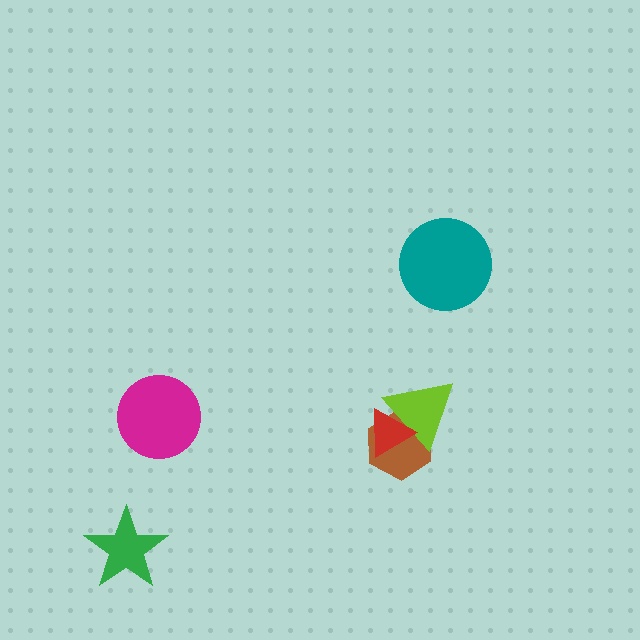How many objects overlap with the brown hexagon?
2 objects overlap with the brown hexagon.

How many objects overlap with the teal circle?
0 objects overlap with the teal circle.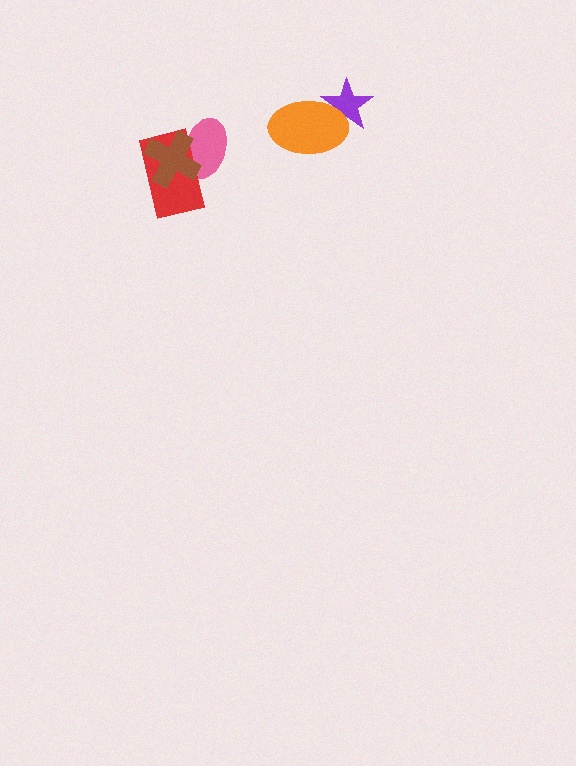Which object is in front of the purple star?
The orange ellipse is in front of the purple star.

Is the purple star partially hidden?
Yes, it is partially covered by another shape.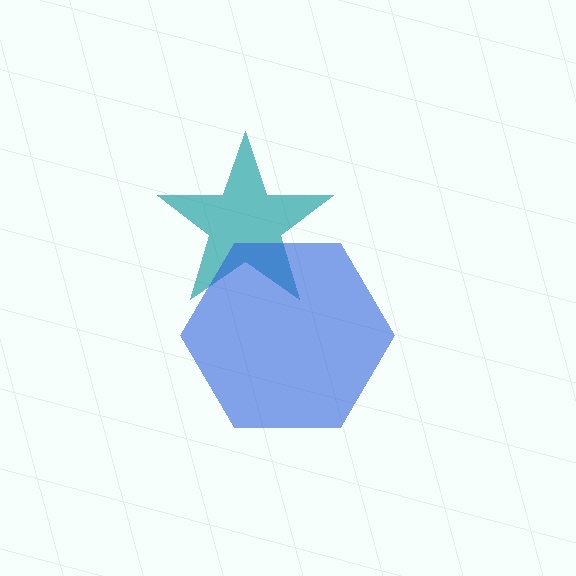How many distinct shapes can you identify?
There are 2 distinct shapes: a teal star, a blue hexagon.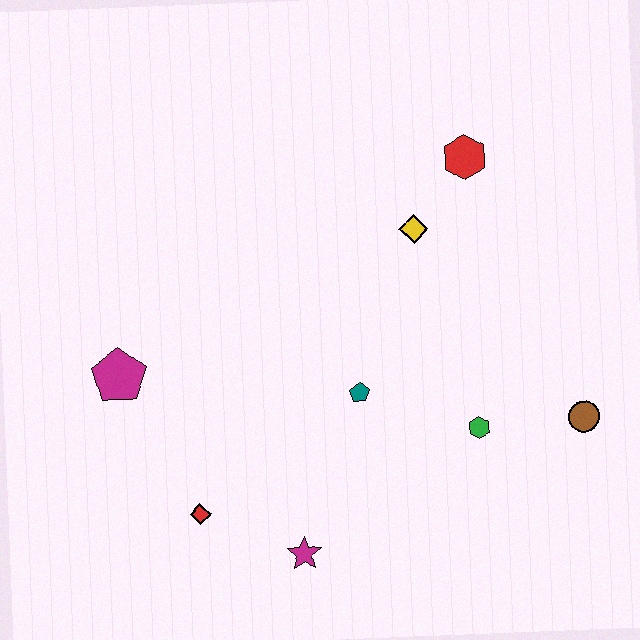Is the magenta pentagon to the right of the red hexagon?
No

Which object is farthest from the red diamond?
The red hexagon is farthest from the red diamond.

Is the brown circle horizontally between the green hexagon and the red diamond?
No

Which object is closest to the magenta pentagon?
The red diamond is closest to the magenta pentagon.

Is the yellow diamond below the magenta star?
No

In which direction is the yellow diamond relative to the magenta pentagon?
The yellow diamond is to the right of the magenta pentagon.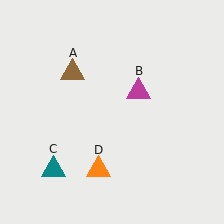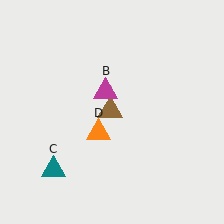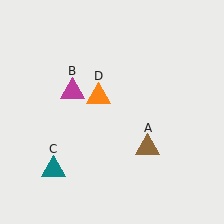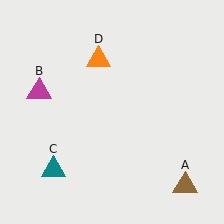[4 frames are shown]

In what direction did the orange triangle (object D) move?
The orange triangle (object D) moved up.